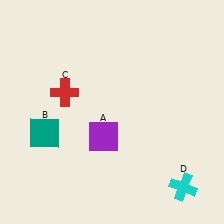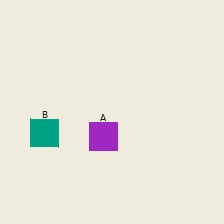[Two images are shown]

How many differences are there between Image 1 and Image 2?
There are 2 differences between the two images.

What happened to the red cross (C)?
The red cross (C) was removed in Image 2. It was in the top-left area of Image 1.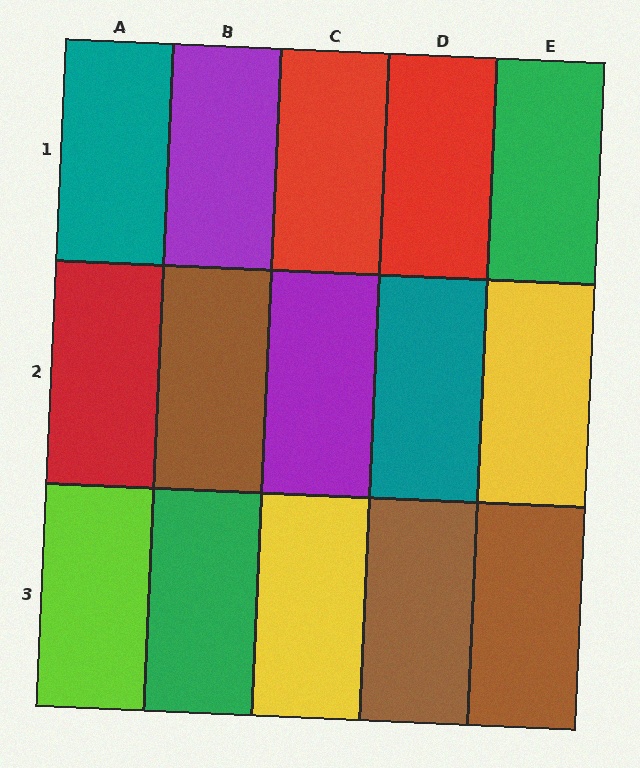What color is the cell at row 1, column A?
Teal.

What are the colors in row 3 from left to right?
Lime, green, yellow, brown, brown.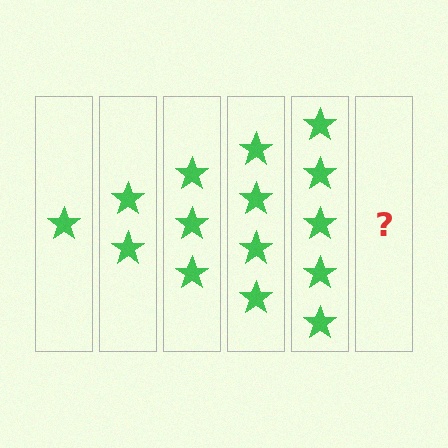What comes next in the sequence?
The next element should be 6 stars.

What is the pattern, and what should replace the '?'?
The pattern is that each step adds one more star. The '?' should be 6 stars.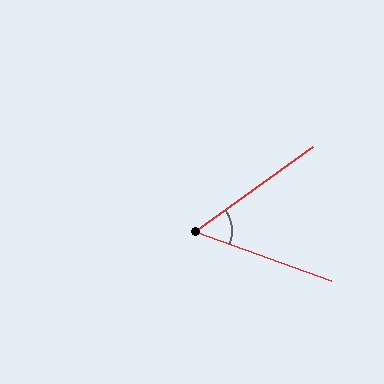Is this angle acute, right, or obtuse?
It is acute.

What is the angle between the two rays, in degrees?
Approximately 56 degrees.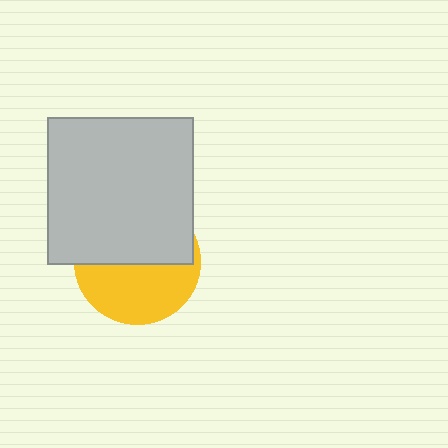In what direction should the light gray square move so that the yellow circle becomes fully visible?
The light gray square should move up. That is the shortest direction to clear the overlap and leave the yellow circle fully visible.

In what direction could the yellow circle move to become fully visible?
The yellow circle could move down. That would shift it out from behind the light gray square entirely.